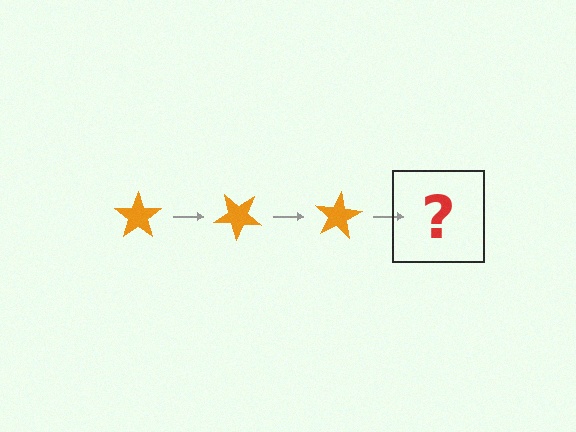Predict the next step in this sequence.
The next step is an orange star rotated 120 degrees.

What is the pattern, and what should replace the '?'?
The pattern is that the star rotates 40 degrees each step. The '?' should be an orange star rotated 120 degrees.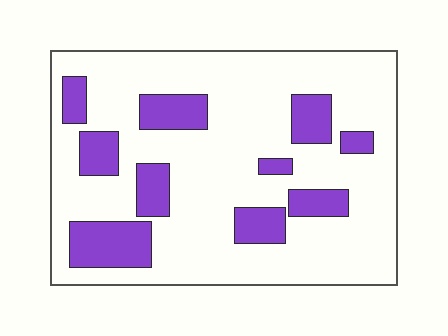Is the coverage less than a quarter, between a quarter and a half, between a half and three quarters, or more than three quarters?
Less than a quarter.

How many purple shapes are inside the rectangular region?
10.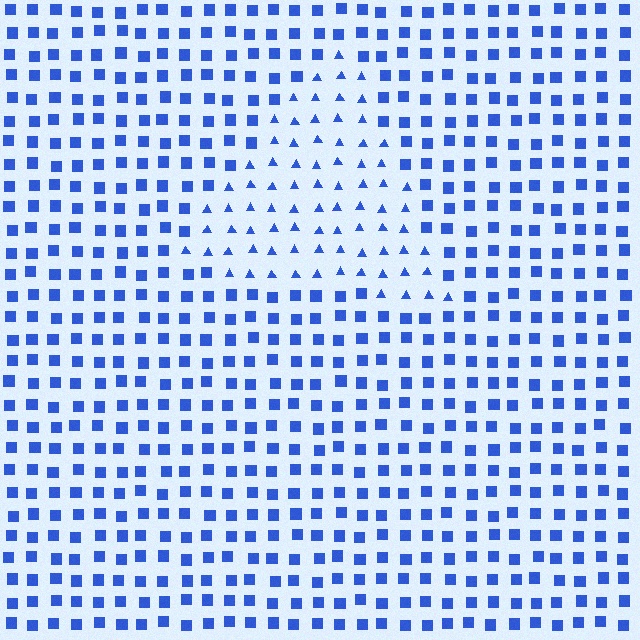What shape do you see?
I see a triangle.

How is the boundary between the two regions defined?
The boundary is defined by a change in element shape: triangles inside vs. squares outside. All elements share the same color and spacing.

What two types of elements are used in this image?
The image uses triangles inside the triangle region and squares outside it.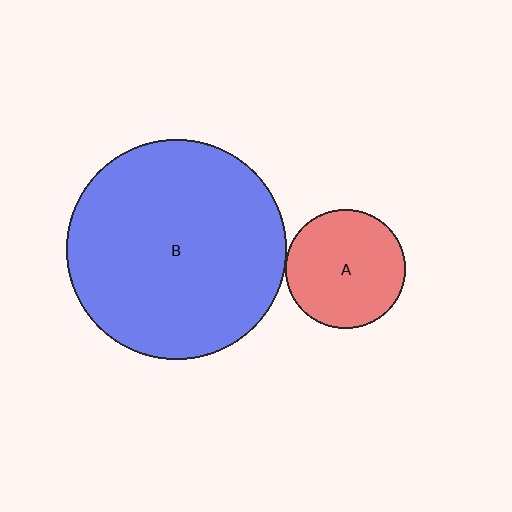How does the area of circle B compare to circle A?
Approximately 3.4 times.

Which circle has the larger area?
Circle B (blue).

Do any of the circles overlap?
No, none of the circles overlap.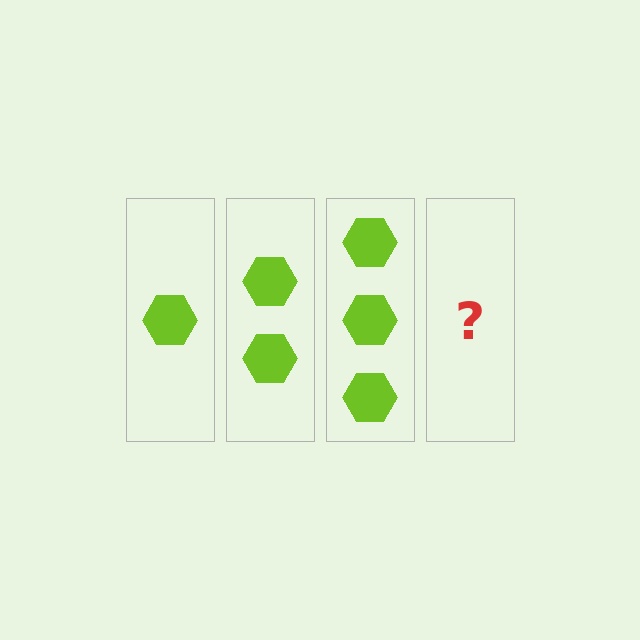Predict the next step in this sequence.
The next step is 4 hexagons.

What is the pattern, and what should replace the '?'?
The pattern is that each step adds one more hexagon. The '?' should be 4 hexagons.